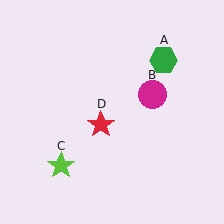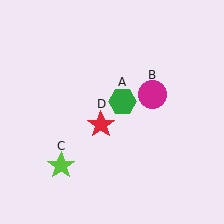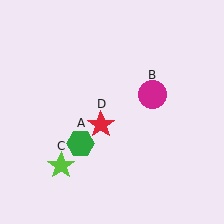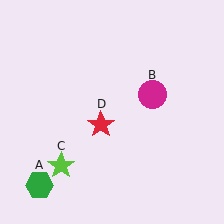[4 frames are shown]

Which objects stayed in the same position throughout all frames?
Magenta circle (object B) and lime star (object C) and red star (object D) remained stationary.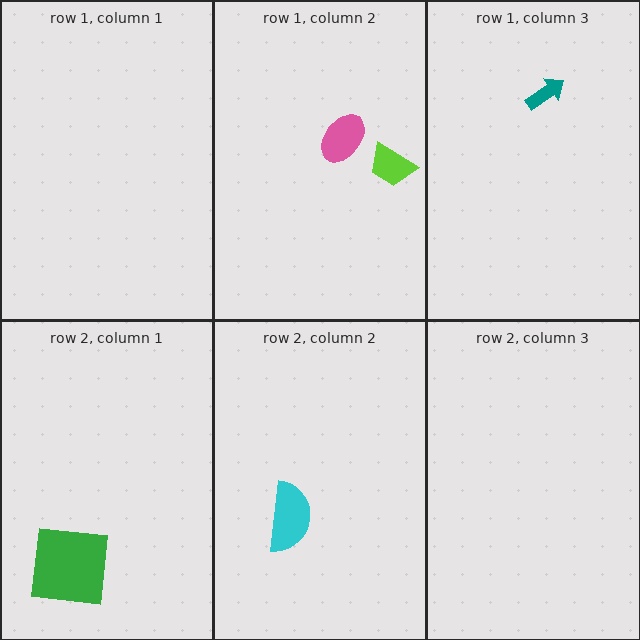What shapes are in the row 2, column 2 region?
The cyan semicircle.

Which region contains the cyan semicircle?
The row 2, column 2 region.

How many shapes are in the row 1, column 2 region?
2.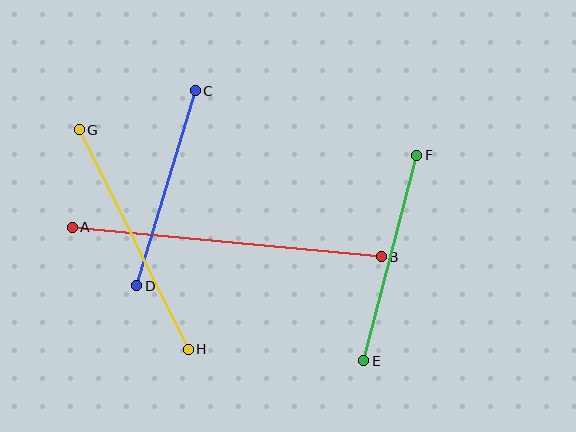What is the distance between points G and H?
The distance is approximately 245 pixels.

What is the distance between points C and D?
The distance is approximately 204 pixels.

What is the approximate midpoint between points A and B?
The midpoint is at approximately (227, 242) pixels.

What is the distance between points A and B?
The distance is approximately 311 pixels.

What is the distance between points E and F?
The distance is approximately 212 pixels.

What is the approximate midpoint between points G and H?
The midpoint is at approximately (134, 240) pixels.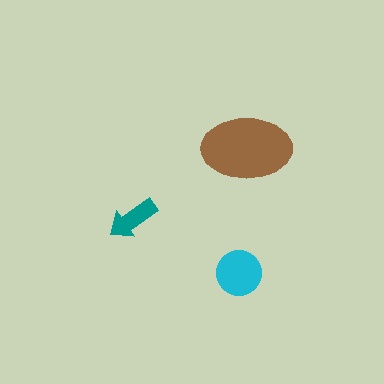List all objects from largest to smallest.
The brown ellipse, the cyan circle, the teal arrow.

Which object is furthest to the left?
The teal arrow is leftmost.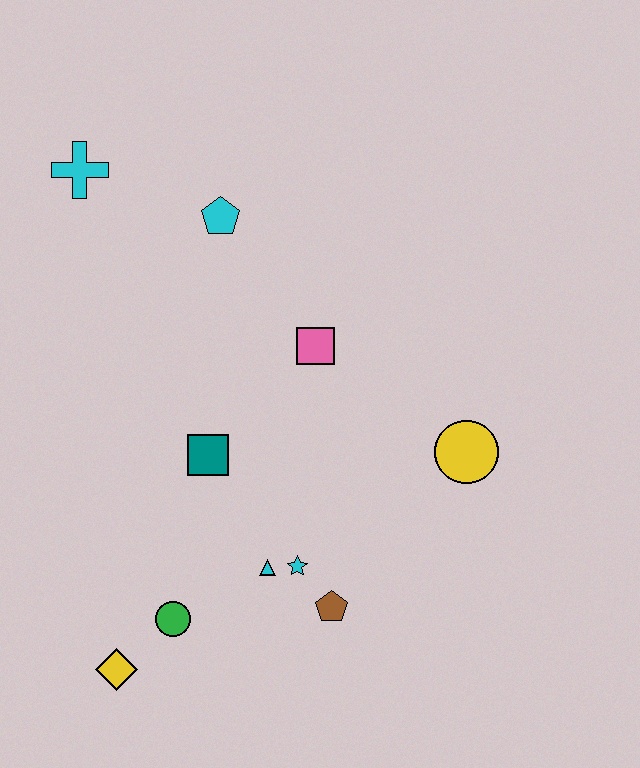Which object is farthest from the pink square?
The yellow diamond is farthest from the pink square.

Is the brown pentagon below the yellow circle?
Yes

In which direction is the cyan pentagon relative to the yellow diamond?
The cyan pentagon is above the yellow diamond.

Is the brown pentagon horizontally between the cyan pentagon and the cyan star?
No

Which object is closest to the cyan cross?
The cyan pentagon is closest to the cyan cross.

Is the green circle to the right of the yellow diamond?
Yes